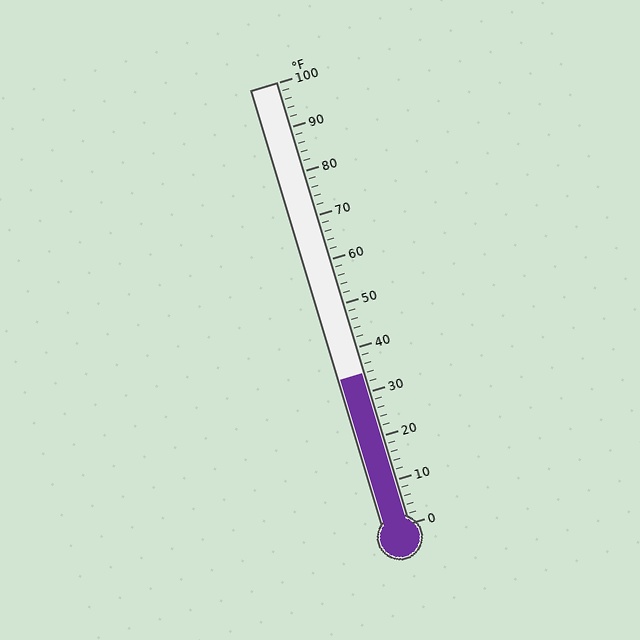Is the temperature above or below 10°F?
The temperature is above 10°F.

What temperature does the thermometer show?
The thermometer shows approximately 34°F.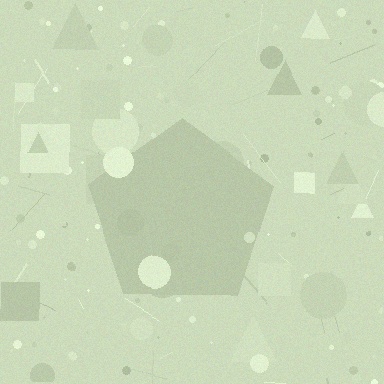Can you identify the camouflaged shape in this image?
The camouflaged shape is a pentagon.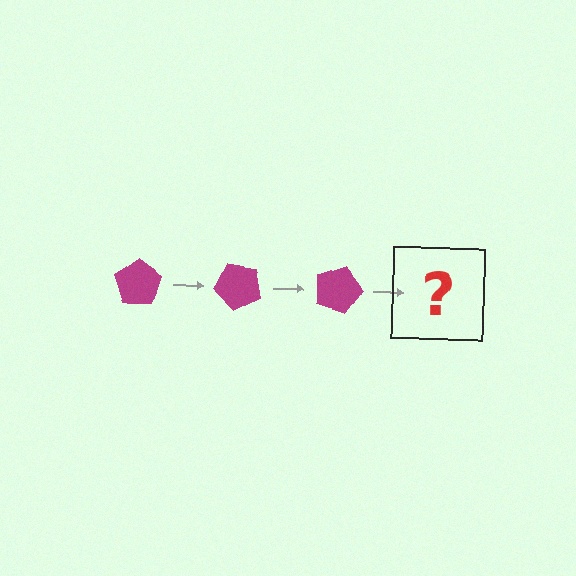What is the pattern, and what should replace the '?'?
The pattern is that the pentagon rotates 45 degrees each step. The '?' should be a magenta pentagon rotated 135 degrees.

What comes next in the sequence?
The next element should be a magenta pentagon rotated 135 degrees.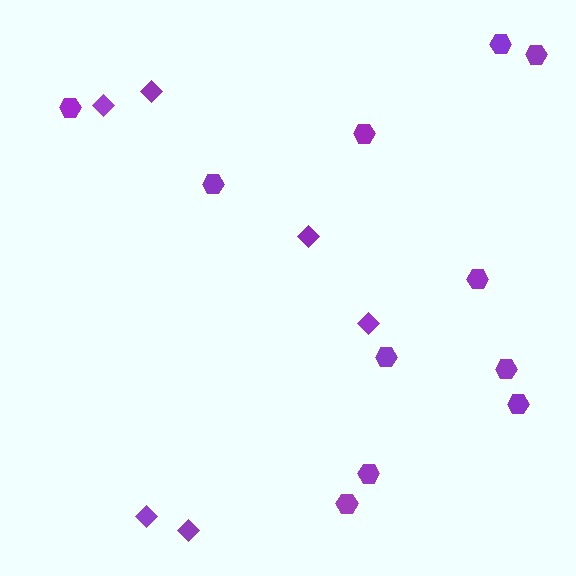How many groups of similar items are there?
There are 2 groups: one group of diamonds (6) and one group of hexagons (11).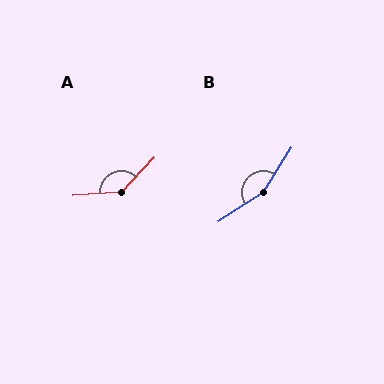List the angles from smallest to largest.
A (137°), B (155°).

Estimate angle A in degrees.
Approximately 137 degrees.